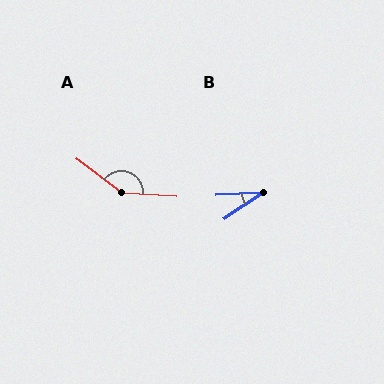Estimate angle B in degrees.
Approximately 32 degrees.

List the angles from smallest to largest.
B (32°), A (147°).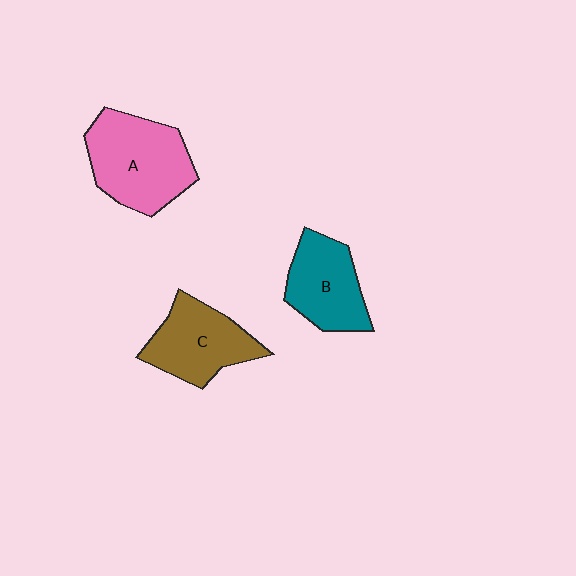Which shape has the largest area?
Shape A (pink).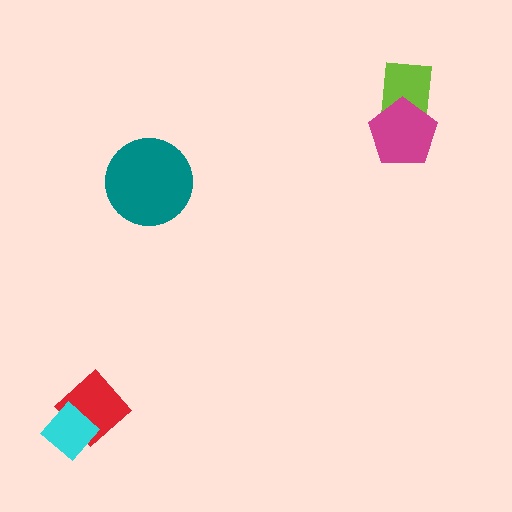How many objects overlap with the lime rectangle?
1 object overlaps with the lime rectangle.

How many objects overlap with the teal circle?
0 objects overlap with the teal circle.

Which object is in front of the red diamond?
The cyan diamond is in front of the red diamond.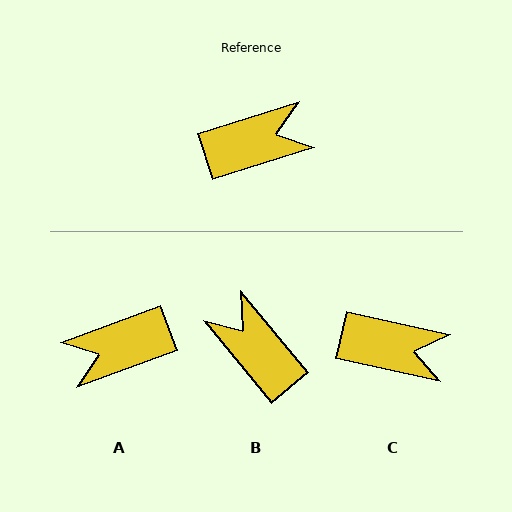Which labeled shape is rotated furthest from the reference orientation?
A, about 178 degrees away.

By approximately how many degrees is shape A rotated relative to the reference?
Approximately 178 degrees clockwise.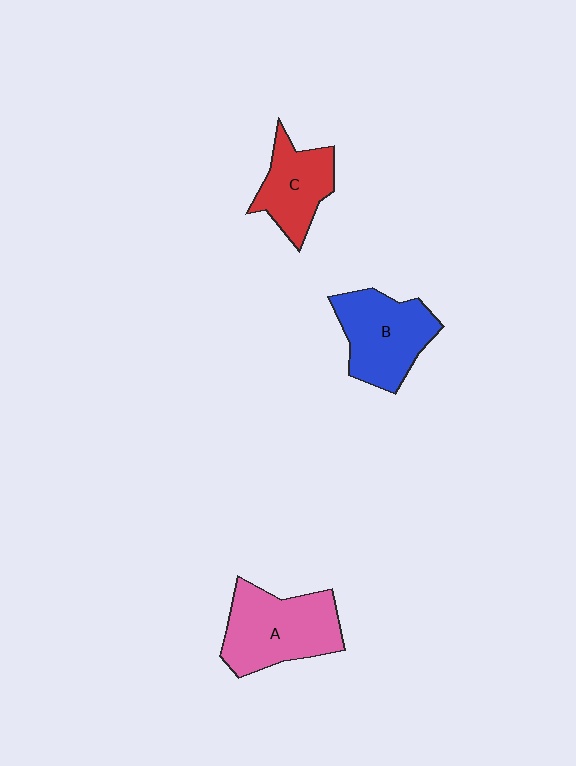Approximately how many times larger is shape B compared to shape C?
Approximately 1.3 times.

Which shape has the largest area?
Shape A (pink).